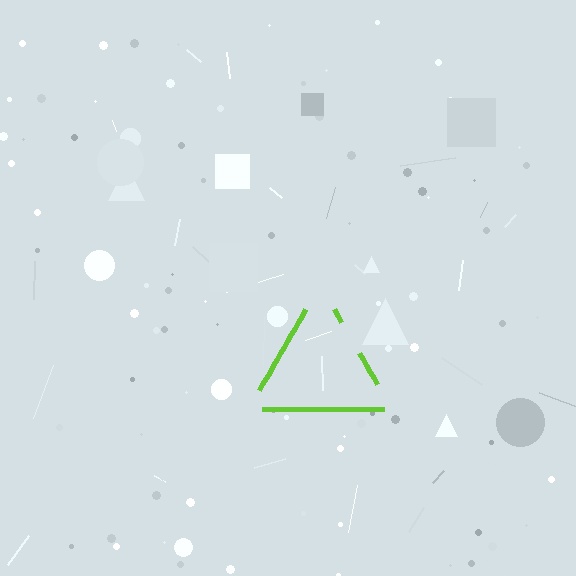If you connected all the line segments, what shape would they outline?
They would outline a triangle.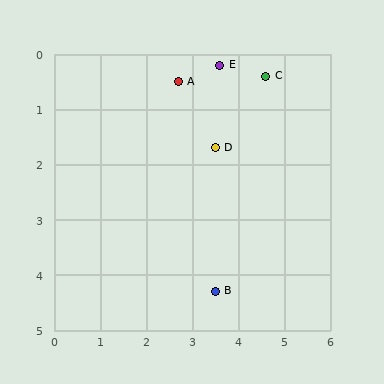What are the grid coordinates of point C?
Point C is at approximately (4.6, 0.4).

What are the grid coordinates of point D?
Point D is at approximately (3.5, 1.7).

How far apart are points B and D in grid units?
Points B and D are about 2.6 grid units apart.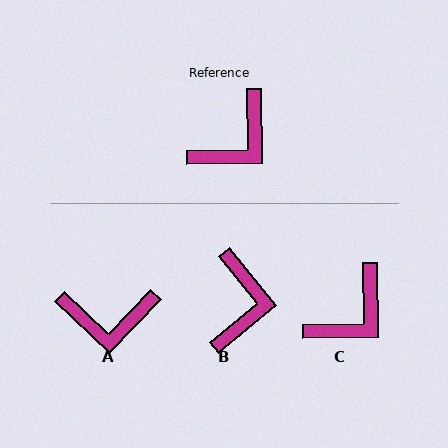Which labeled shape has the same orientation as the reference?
C.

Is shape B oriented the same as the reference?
No, it is off by about 38 degrees.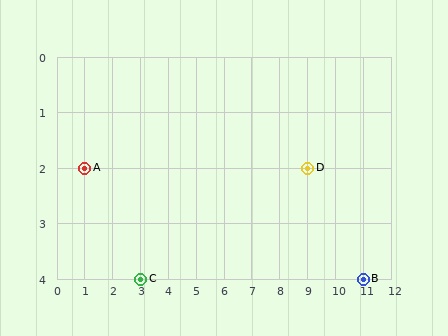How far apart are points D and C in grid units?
Points D and C are 6 columns and 2 rows apart (about 6.3 grid units diagonally).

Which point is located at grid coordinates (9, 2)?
Point D is at (9, 2).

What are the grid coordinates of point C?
Point C is at grid coordinates (3, 4).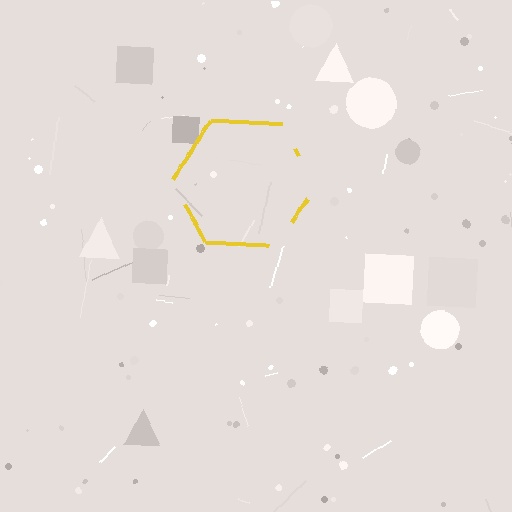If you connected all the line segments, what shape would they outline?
They would outline a hexagon.